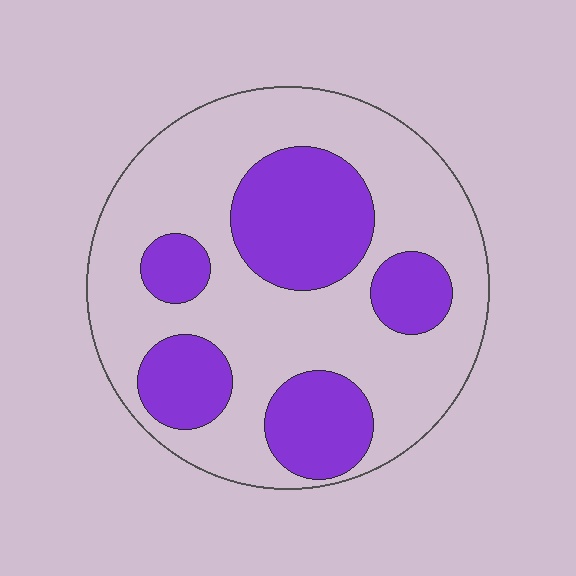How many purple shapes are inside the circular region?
5.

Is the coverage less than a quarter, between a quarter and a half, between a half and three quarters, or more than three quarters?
Between a quarter and a half.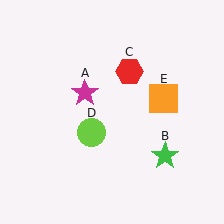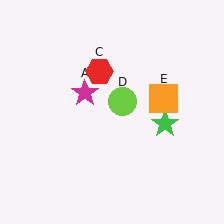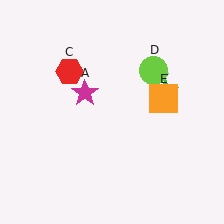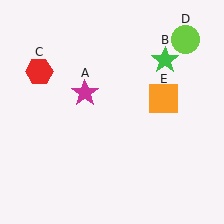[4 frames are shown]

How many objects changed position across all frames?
3 objects changed position: green star (object B), red hexagon (object C), lime circle (object D).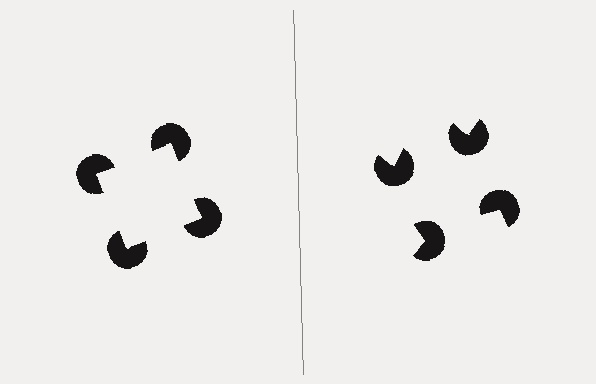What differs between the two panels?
The pac-man discs are positioned identically on both sides; only the wedge orientations differ. On the left they align to a square; on the right they are misaligned.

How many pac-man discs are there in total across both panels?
8 — 4 on each side.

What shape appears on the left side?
An illusory square.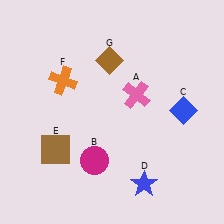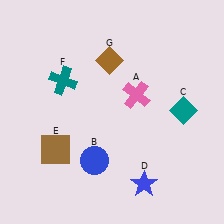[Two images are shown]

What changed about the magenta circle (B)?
In Image 1, B is magenta. In Image 2, it changed to blue.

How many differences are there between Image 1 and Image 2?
There are 3 differences between the two images.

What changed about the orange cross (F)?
In Image 1, F is orange. In Image 2, it changed to teal.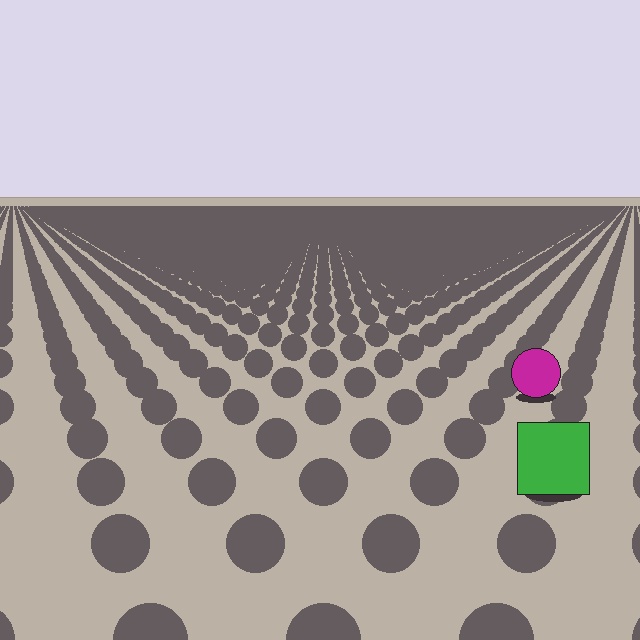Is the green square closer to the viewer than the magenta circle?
Yes. The green square is closer — you can tell from the texture gradient: the ground texture is coarser near it.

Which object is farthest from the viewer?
The magenta circle is farthest from the viewer. It appears smaller and the ground texture around it is denser.